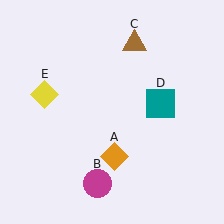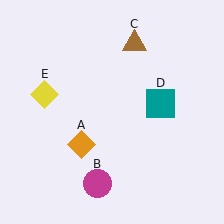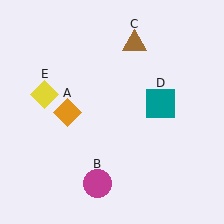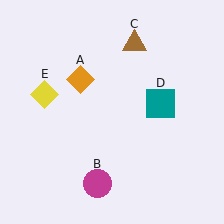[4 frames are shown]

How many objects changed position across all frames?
1 object changed position: orange diamond (object A).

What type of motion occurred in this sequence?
The orange diamond (object A) rotated clockwise around the center of the scene.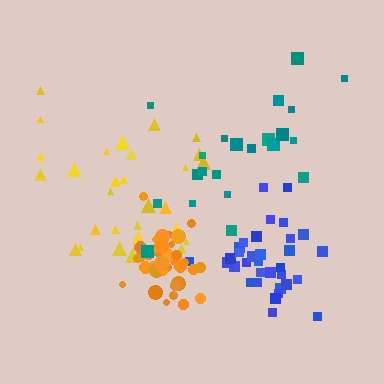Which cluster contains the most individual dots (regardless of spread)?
Orange (34).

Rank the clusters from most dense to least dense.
orange, blue, yellow, teal.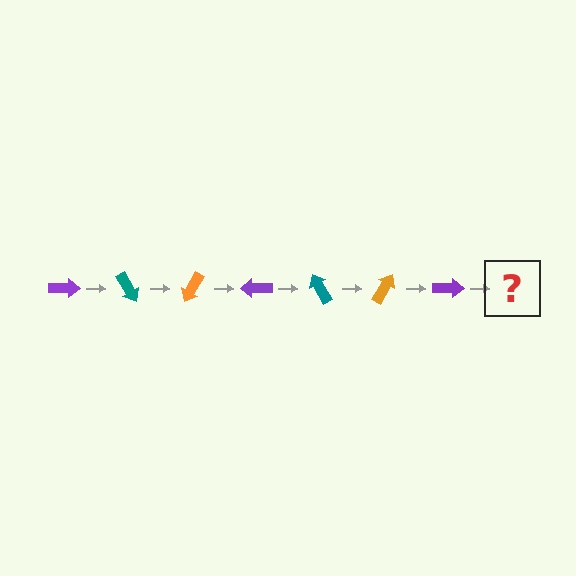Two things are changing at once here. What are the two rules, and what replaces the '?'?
The two rules are that it rotates 60 degrees each step and the color cycles through purple, teal, and orange. The '?' should be a teal arrow, rotated 420 degrees from the start.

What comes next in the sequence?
The next element should be a teal arrow, rotated 420 degrees from the start.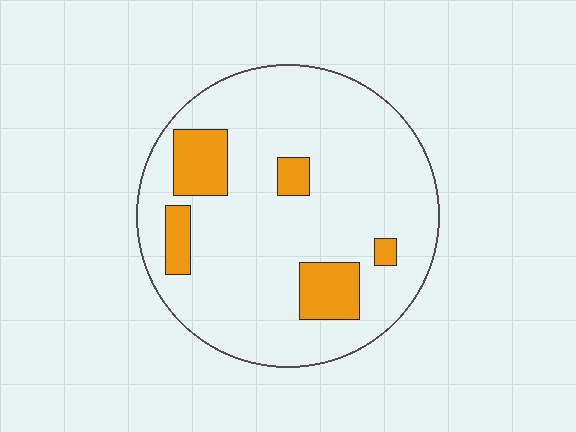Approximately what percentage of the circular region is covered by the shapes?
Approximately 15%.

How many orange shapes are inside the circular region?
5.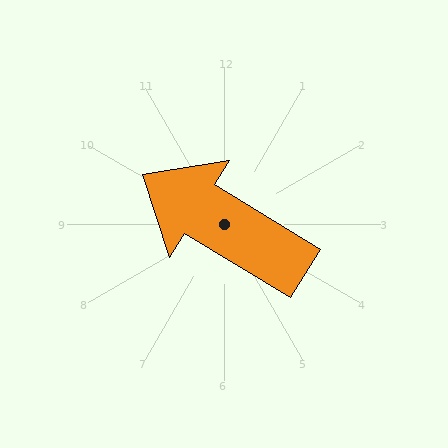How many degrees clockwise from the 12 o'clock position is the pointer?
Approximately 301 degrees.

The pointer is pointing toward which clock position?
Roughly 10 o'clock.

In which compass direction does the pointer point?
Northwest.